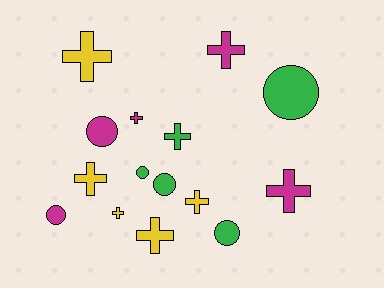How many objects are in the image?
There are 15 objects.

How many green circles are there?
There are 4 green circles.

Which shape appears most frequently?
Cross, with 9 objects.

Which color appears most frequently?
Magenta, with 5 objects.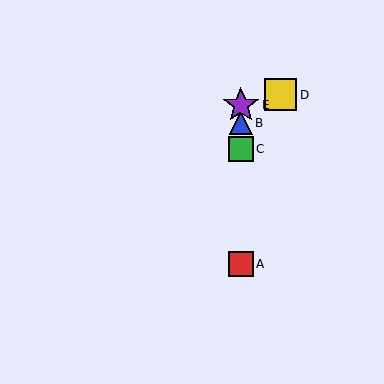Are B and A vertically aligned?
Yes, both are at x≈241.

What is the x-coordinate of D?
Object D is at x≈281.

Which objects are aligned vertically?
Objects A, B, C, E are aligned vertically.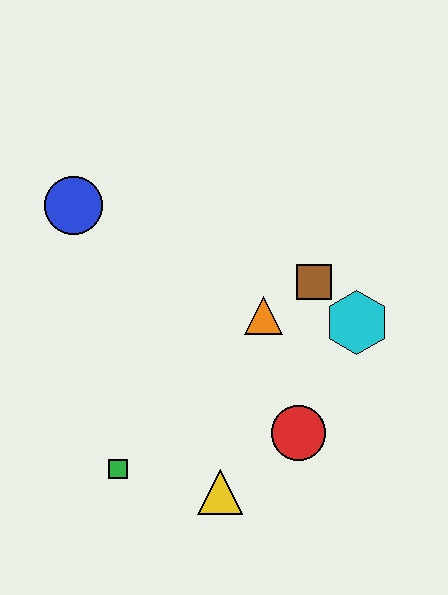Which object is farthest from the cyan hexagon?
The blue circle is farthest from the cyan hexagon.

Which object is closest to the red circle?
The yellow triangle is closest to the red circle.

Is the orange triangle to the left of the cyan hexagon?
Yes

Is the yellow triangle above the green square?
No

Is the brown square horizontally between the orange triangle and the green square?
No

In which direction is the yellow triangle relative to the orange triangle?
The yellow triangle is below the orange triangle.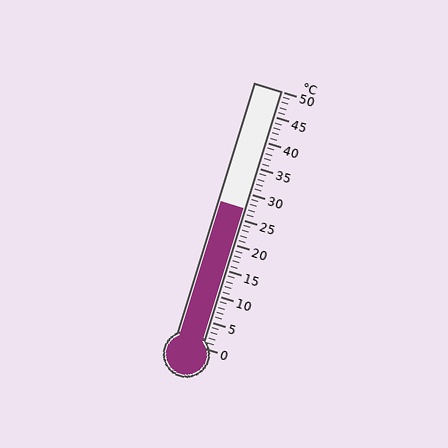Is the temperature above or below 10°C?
The temperature is above 10°C.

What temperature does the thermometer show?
The thermometer shows approximately 27°C.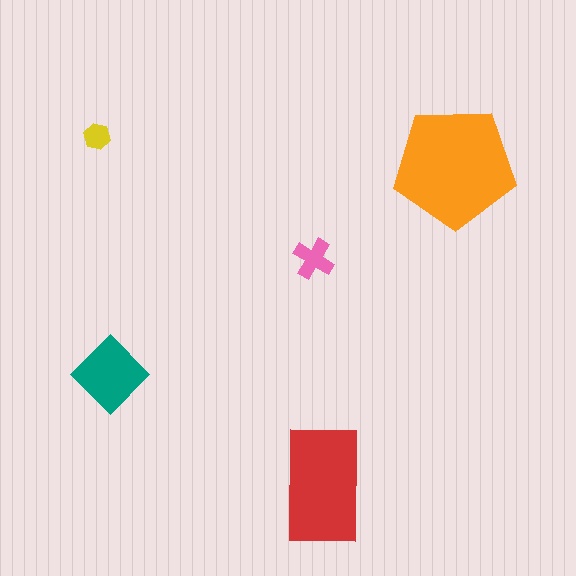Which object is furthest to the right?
The orange pentagon is rightmost.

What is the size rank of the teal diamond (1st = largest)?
3rd.